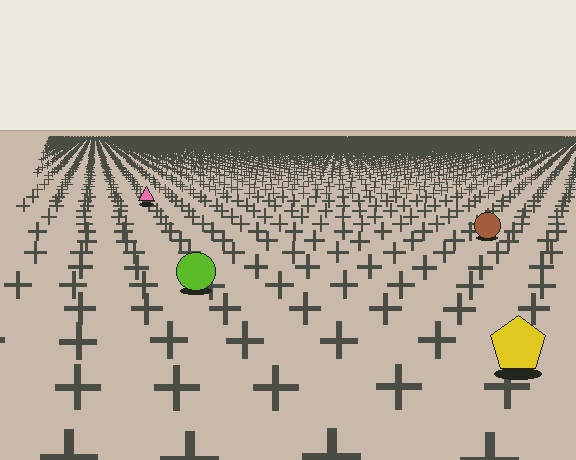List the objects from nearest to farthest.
From nearest to farthest: the yellow pentagon, the lime circle, the brown circle, the pink triangle.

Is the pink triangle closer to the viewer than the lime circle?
No. The lime circle is closer — you can tell from the texture gradient: the ground texture is coarser near it.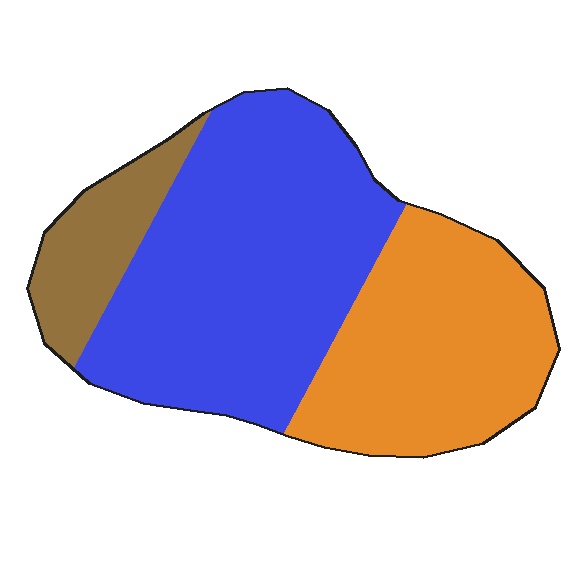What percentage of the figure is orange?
Orange takes up about one third (1/3) of the figure.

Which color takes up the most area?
Blue, at roughly 50%.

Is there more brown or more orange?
Orange.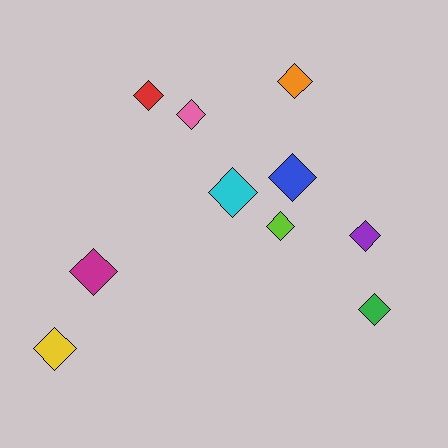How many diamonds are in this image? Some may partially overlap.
There are 10 diamonds.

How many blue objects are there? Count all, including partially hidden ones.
There is 1 blue object.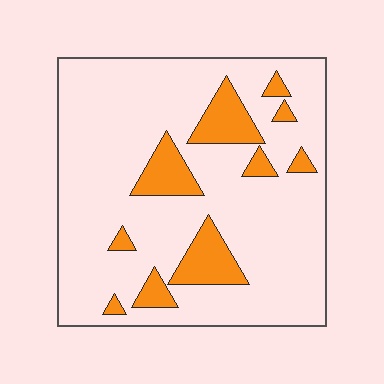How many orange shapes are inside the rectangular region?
10.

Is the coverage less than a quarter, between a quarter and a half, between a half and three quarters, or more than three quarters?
Less than a quarter.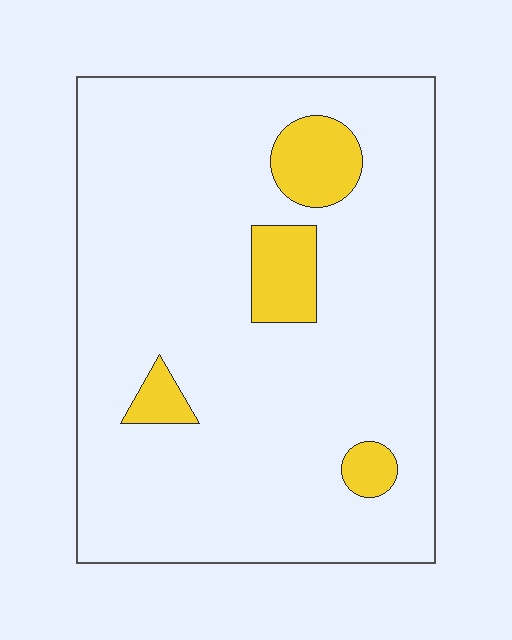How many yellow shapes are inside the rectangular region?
4.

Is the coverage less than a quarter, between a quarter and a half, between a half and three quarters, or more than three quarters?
Less than a quarter.